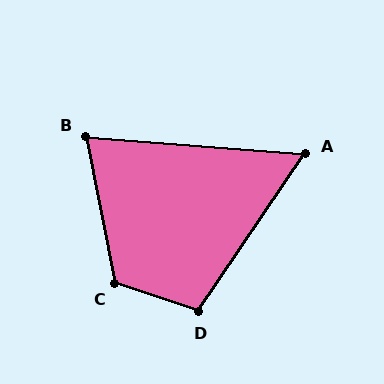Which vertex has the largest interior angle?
C, at approximately 120 degrees.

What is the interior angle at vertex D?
Approximately 106 degrees (obtuse).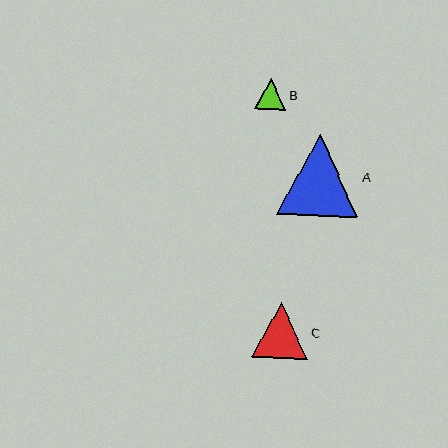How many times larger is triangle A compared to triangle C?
Triangle A is approximately 1.5 times the size of triangle C.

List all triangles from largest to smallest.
From largest to smallest: A, C, B.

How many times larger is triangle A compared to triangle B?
Triangle A is approximately 2.6 times the size of triangle B.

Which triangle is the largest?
Triangle A is the largest with a size of approximately 81 pixels.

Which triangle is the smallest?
Triangle B is the smallest with a size of approximately 31 pixels.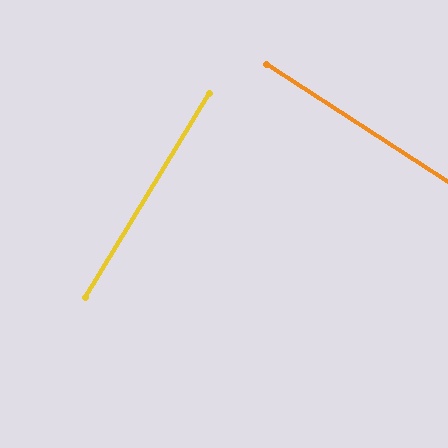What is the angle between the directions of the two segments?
Approximately 88 degrees.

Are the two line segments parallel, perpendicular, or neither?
Perpendicular — they meet at approximately 88°.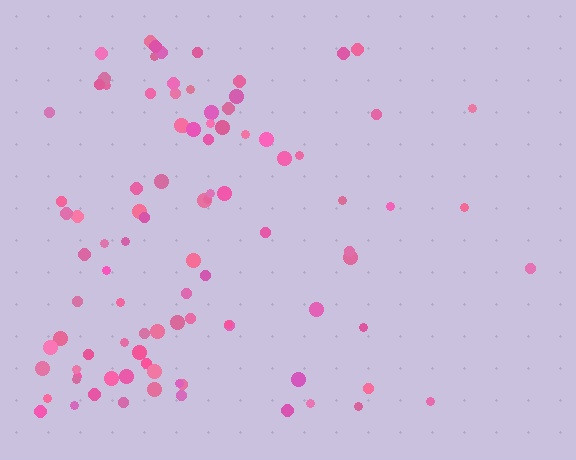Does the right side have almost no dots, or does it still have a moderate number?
Still a moderate number, just noticeably fewer than the left.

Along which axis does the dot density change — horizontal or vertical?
Horizontal.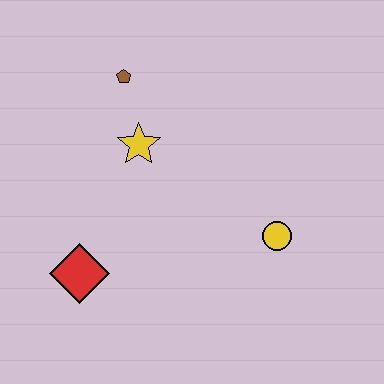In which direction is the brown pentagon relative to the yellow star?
The brown pentagon is above the yellow star.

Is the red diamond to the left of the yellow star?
Yes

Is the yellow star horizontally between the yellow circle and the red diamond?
Yes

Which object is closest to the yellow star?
The brown pentagon is closest to the yellow star.